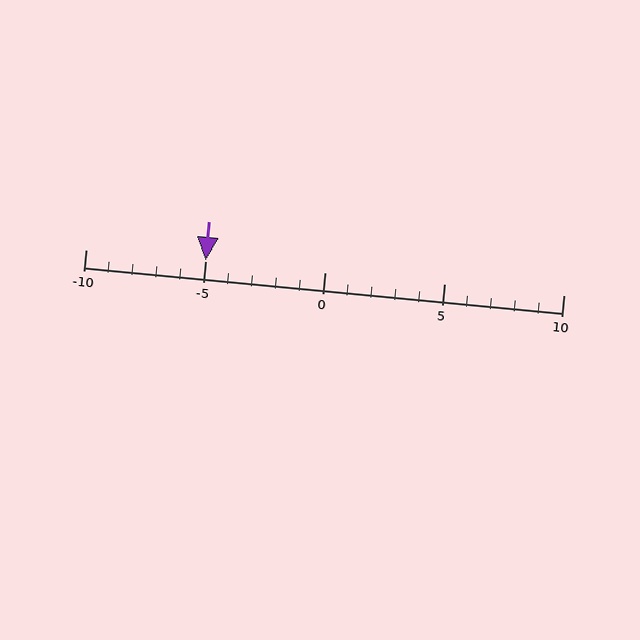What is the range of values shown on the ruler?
The ruler shows values from -10 to 10.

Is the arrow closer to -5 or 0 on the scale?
The arrow is closer to -5.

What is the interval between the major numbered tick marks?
The major tick marks are spaced 5 units apart.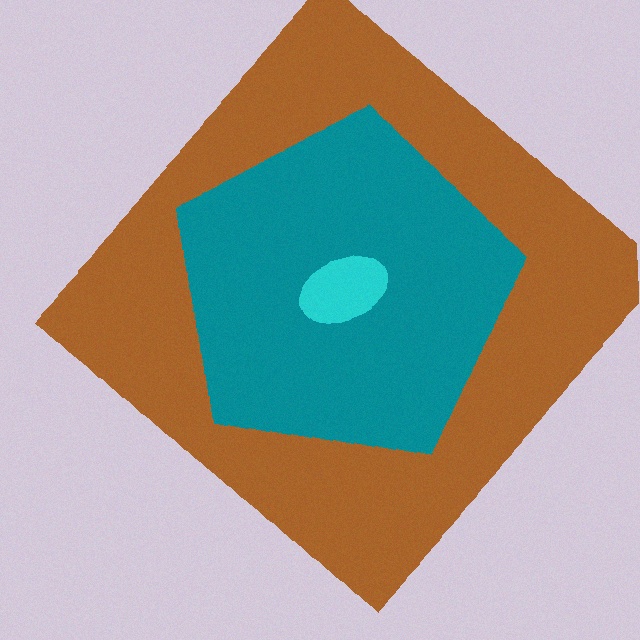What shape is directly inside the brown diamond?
The teal pentagon.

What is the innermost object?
The cyan ellipse.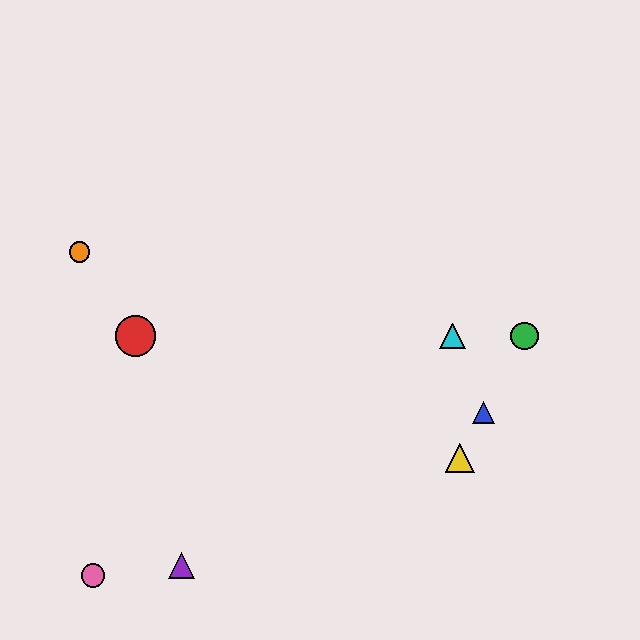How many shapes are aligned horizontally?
3 shapes (the red circle, the green circle, the cyan triangle) are aligned horizontally.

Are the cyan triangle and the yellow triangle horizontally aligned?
No, the cyan triangle is at y≈336 and the yellow triangle is at y≈458.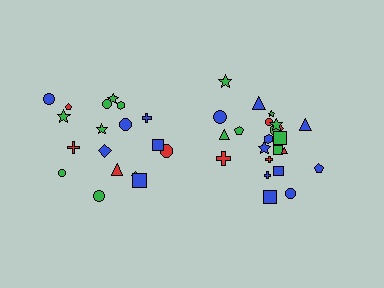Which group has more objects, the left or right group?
The right group.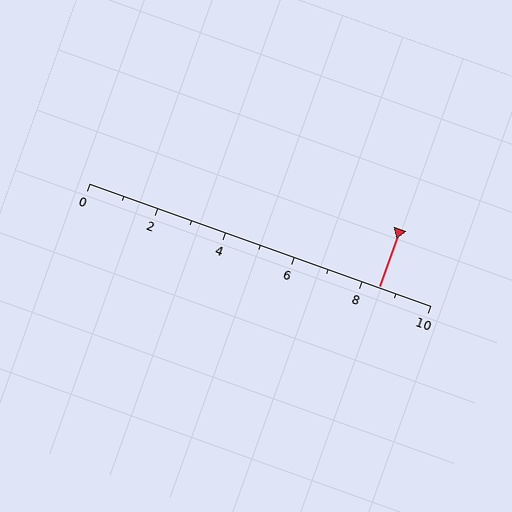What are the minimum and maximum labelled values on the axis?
The axis runs from 0 to 10.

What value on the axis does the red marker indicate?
The marker indicates approximately 8.5.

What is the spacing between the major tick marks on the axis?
The major ticks are spaced 2 apart.